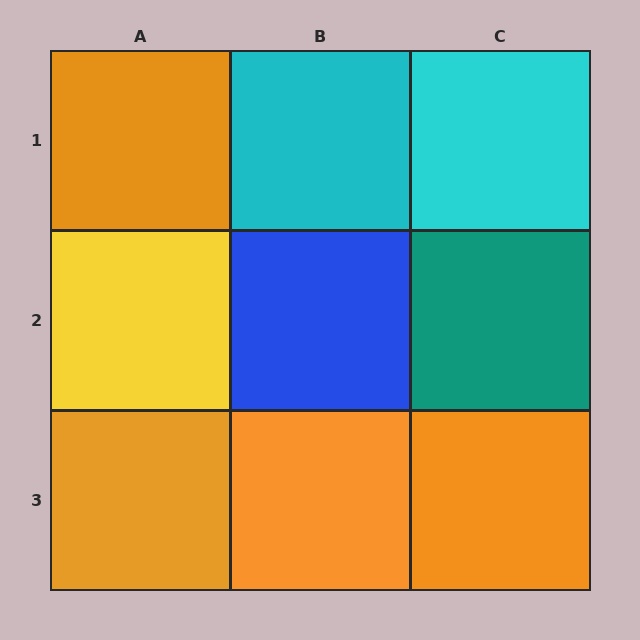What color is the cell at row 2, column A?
Yellow.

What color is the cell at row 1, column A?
Orange.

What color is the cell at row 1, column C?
Cyan.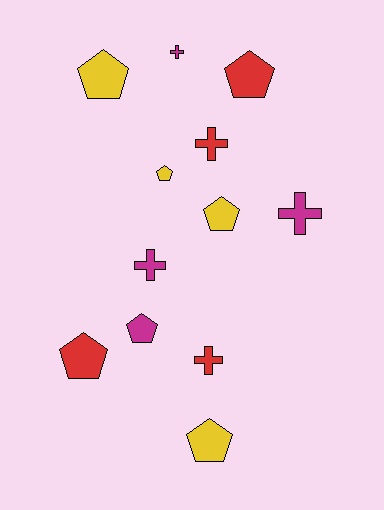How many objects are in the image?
There are 12 objects.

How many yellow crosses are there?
There are no yellow crosses.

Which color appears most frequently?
Red, with 4 objects.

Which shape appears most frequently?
Pentagon, with 7 objects.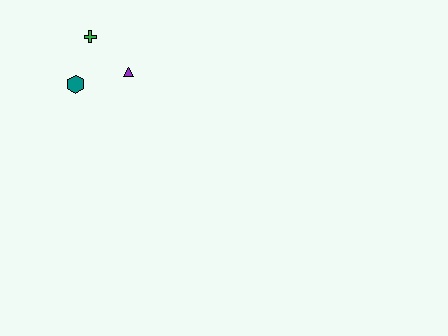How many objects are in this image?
There are 3 objects.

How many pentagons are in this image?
There are no pentagons.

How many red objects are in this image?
There are no red objects.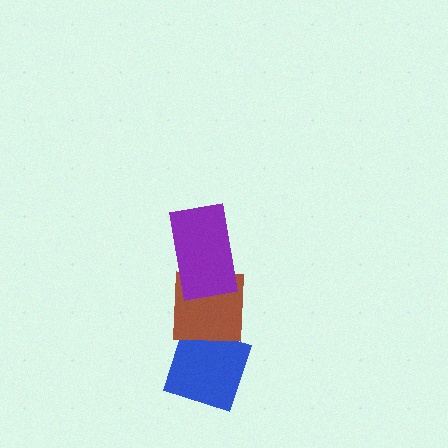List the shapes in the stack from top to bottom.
From top to bottom: the purple rectangle, the brown square, the blue diamond.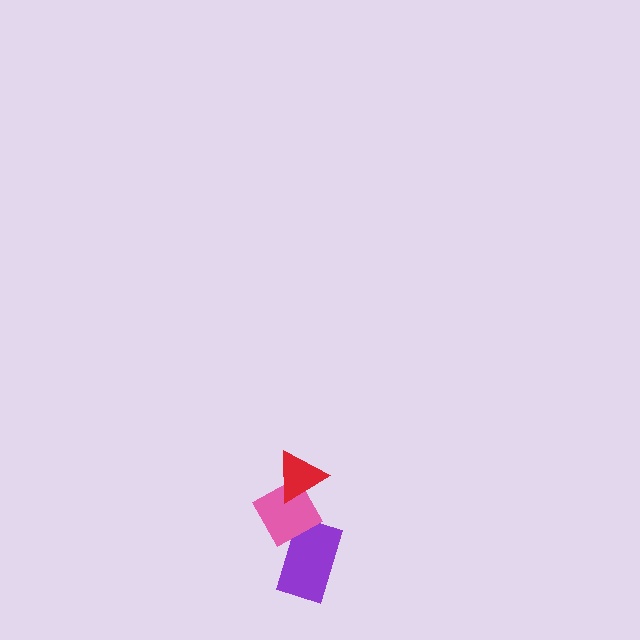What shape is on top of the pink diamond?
The red triangle is on top of the pink diamond.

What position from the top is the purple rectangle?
The purple rectangle is 3rd from the top.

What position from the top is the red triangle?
The red triangle is 1st from the top.